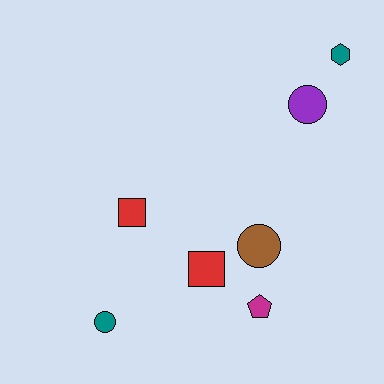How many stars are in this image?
There are no stars.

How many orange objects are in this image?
There are no orange objects.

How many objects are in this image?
There are 7 objects.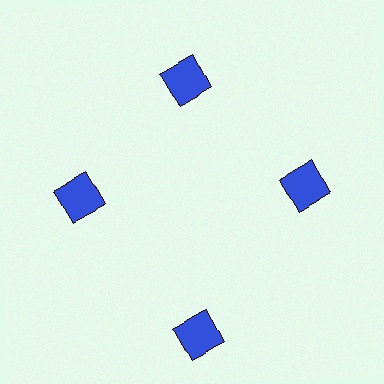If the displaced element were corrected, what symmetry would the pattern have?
It would have 4-fold rotational symmetry — the pattern would map onto itself every 90 degrees.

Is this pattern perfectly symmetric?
No. The 4 blue squares are arranged in a ring, but one element near the 6 o'clock position is pushed outward from the center, breaking the 4-fold rotational symmetry.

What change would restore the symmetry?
The symmetry would be restored by moving it inward, back onto the ring so that all 4 squares sit at equal angles and equal distance from the center.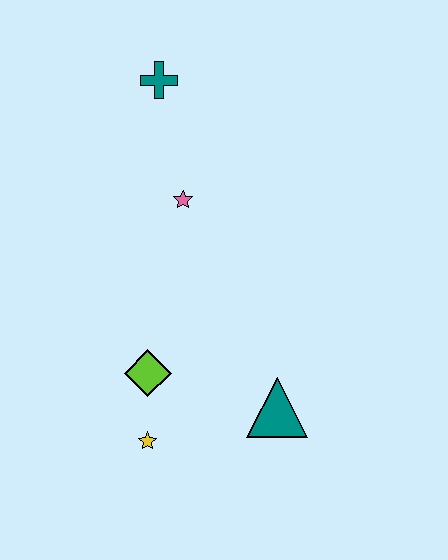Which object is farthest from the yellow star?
The teal cross is farthest from the yellow star.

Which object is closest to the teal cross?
The pink star is closest to the teal cross.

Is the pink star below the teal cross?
Yes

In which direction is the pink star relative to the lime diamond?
The pink star is above the lime diamond.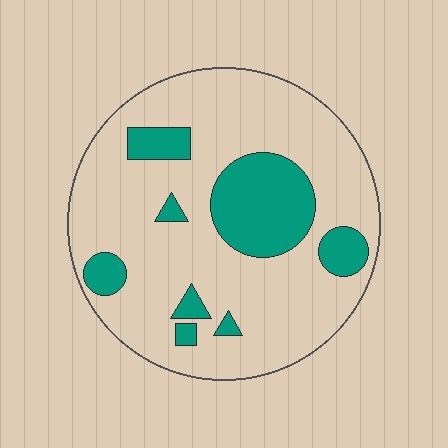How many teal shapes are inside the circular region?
8.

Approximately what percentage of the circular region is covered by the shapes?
Approximately 20%.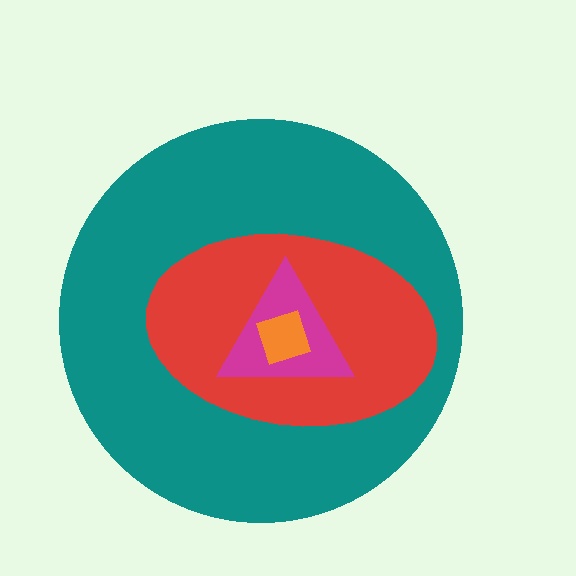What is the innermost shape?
The orange square.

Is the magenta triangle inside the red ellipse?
Yes.